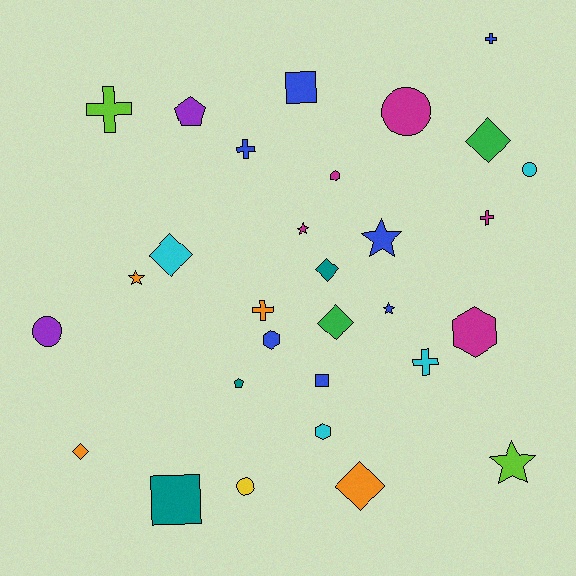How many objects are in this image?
There are 30 objects.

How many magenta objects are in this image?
There are 5 magenta objects.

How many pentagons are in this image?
There are 2 pentagons.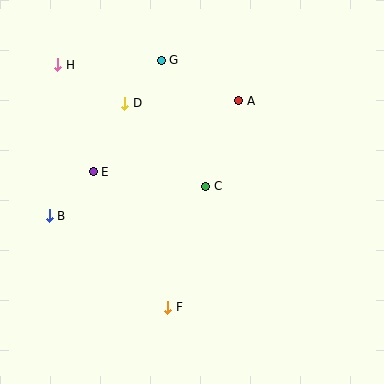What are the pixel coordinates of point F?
Point F is at (168, 307).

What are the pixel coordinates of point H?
Point H is at (58, 65).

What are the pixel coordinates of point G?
Point G is at (161, 60).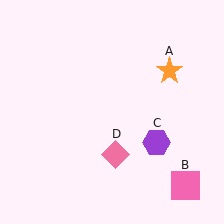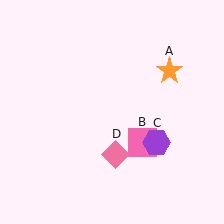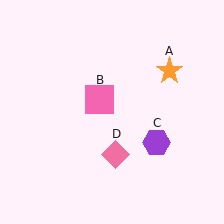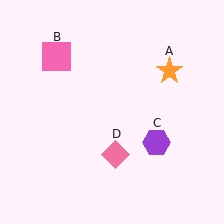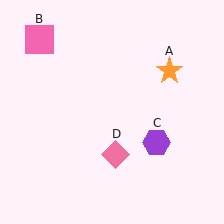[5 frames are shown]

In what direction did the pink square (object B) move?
The pink square (object B) moved up and to the left.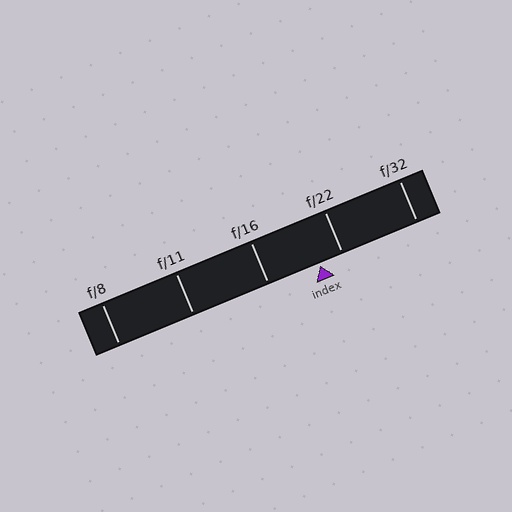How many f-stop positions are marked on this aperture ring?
There are 5 f-stop positions marked.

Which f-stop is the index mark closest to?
The index mark is closest to f/22.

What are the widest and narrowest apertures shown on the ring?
The widest aperture shown is f/8 and the narrowest is f/32.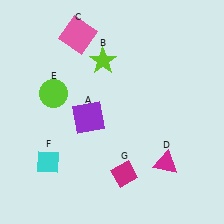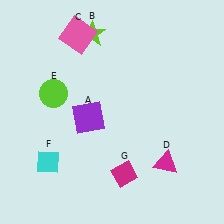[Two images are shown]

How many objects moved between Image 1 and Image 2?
1 object moved between the two images.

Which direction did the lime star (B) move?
The lime star (B) moved up.